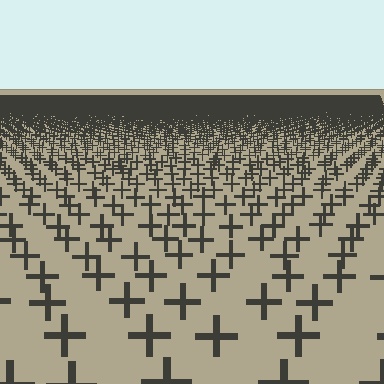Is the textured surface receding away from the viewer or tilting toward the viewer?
The surface is receding away from the viewer. Texture elements get smaller and denser toward the top.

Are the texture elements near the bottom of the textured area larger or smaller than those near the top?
Larger. Near the bottom, elements are closer to the viewer and appear at a bigger on-screen size.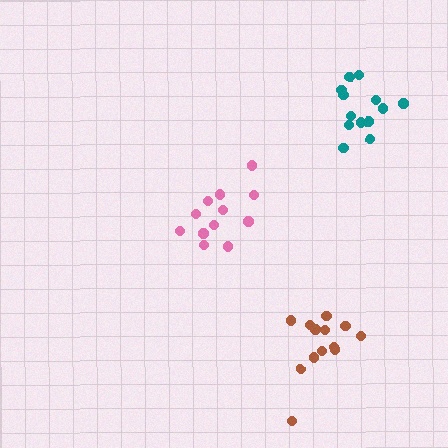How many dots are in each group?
Group 1: 13 dots, Group 2: 12 dots, Group 3: 13 dots (38 total).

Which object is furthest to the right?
The teal cluster is rightmost.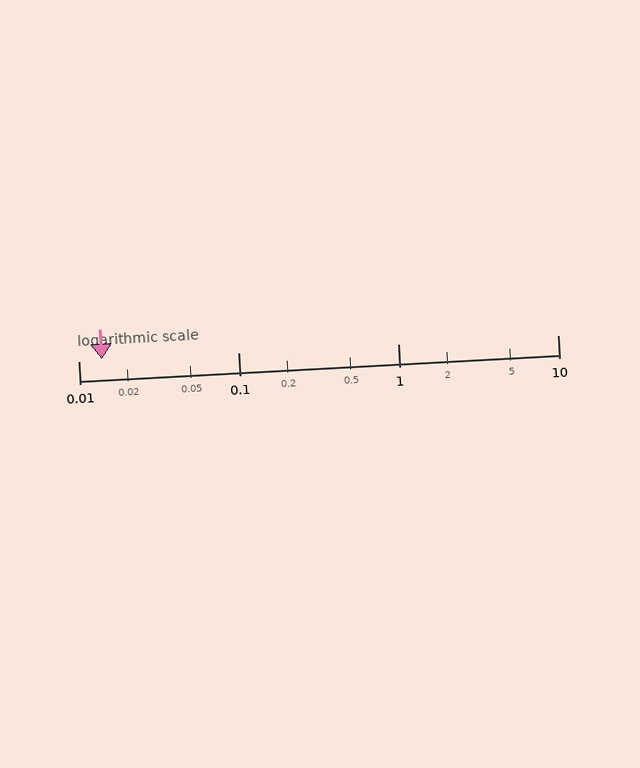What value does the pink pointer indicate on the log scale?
The pointer indicates approximately 0.014.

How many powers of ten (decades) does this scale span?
The scale spans 3 decades, from 0.01 to 10.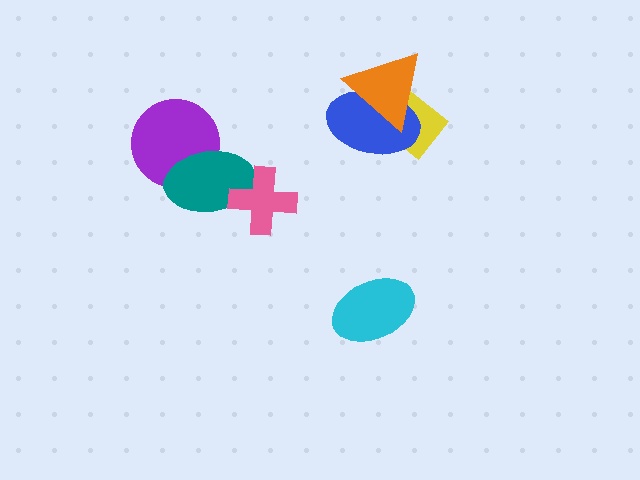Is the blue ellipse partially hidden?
Yes, it is partially covered by another shape.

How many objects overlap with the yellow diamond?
2 objects overlap with the yellow diamond.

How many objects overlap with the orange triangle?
2 objects overlap with the orange triangle.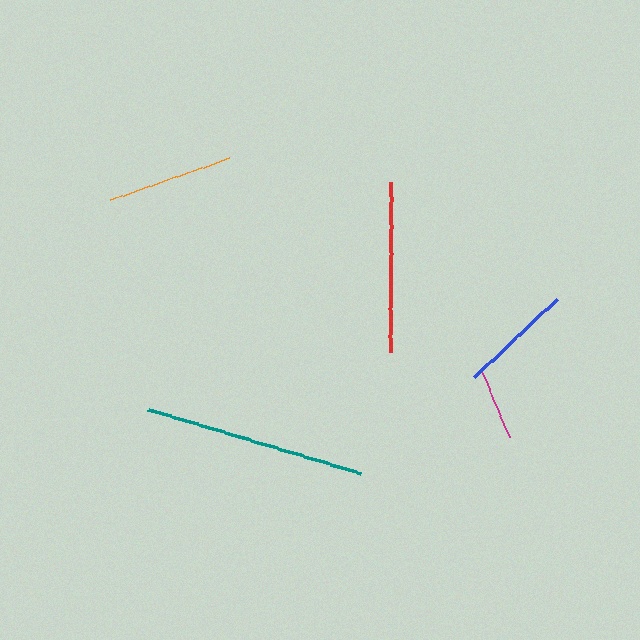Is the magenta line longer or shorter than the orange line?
The orange line is longer than the magenta line.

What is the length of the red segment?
The red segment is approximately 170 pixels long.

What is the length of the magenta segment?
The magenta segment is approximately 72 pixels long.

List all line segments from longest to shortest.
From longest to shortest: teal, red, orange, blue, magenta.